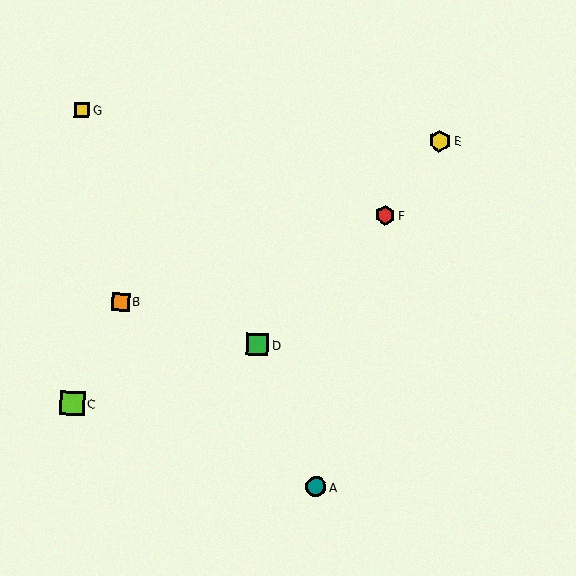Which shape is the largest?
The lime square (labeled C) is the largest.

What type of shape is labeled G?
Shape G is a yellow square.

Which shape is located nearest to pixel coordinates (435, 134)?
The yellow hexagon (labeled E) at (440, 141) is nearest to that location.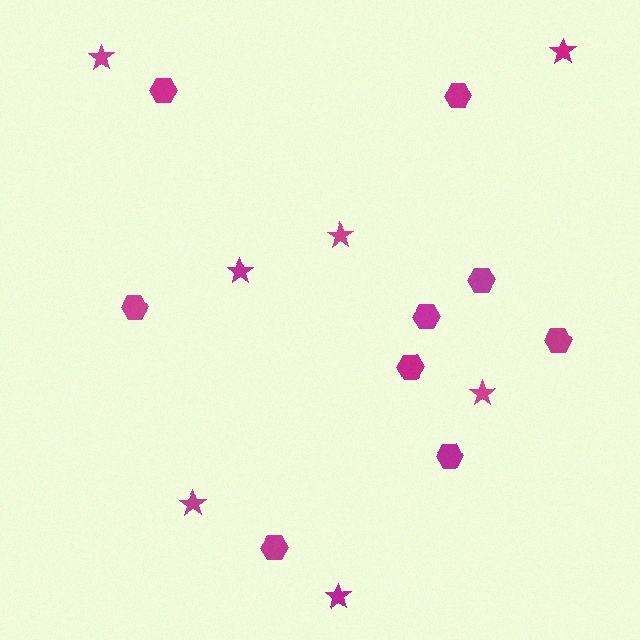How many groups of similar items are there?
There are 2 groups: one group of hexagons (9) and one group of stars (7).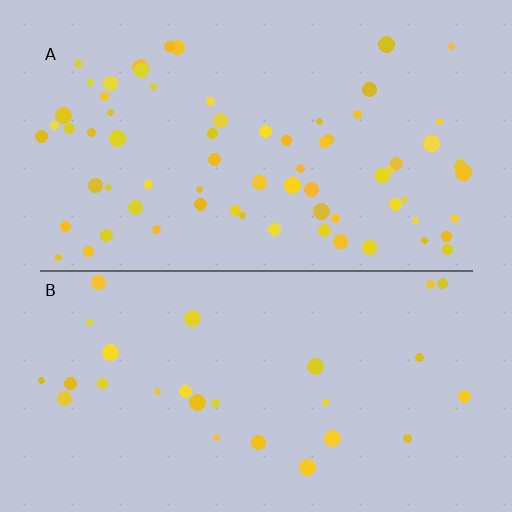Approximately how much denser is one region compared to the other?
Approximately 2.5× — region A over region B.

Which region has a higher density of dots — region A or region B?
A (the top).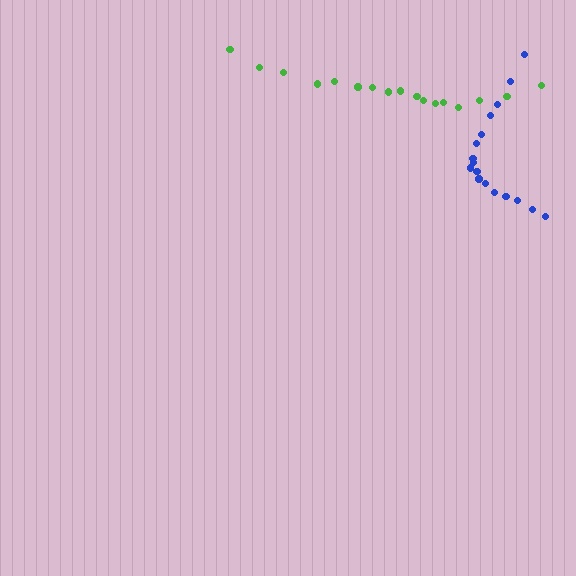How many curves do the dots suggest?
There are 2 distinct paths.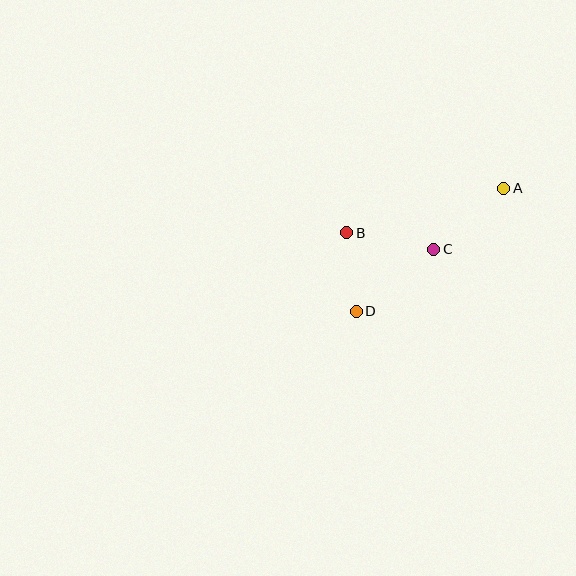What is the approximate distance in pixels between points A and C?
The distance between A and C is approximately 93 pixels.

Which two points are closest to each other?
Points B and D are closest to each other.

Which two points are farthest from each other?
Points A and D are farthest from each other.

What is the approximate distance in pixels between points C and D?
The distance between C and D is approximately 99 pixels.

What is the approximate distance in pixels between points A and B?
The distance between A and B is approximately 163 pixels.